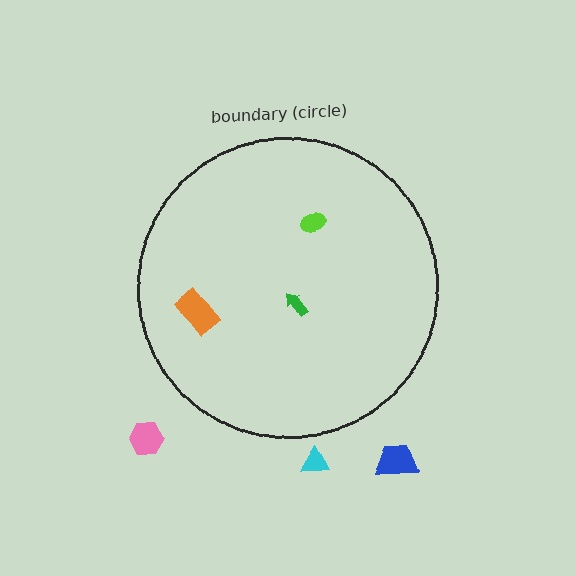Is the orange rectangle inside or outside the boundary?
Inside.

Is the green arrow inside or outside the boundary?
Inside.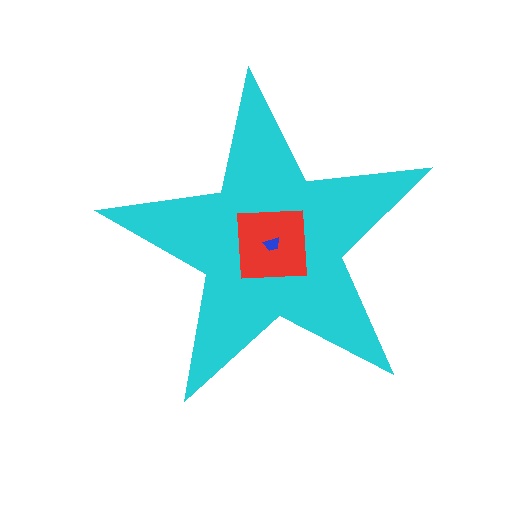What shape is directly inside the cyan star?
The red square.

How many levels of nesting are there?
3.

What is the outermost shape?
The cyan star.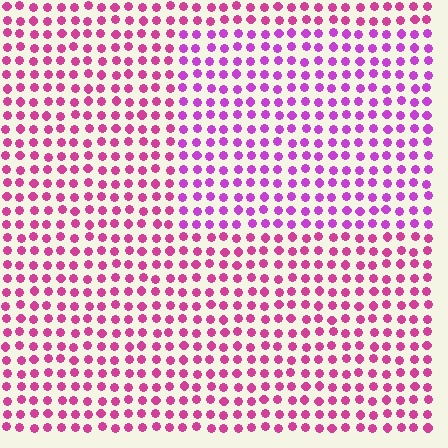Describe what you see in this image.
The image is filled with small magenta elements in a uniform arrangement. A rectangle-shaped region is visible where the elements are tinted to a slightly different hue, forming a subtle color boundary.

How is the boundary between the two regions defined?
The boundary is defined purely by a slight shift in hue (about 28 degrees). Spacing, size, and orientation are identical on both sides.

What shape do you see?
I see a rectangle.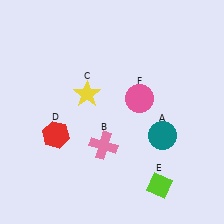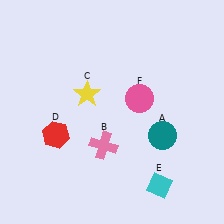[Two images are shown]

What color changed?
The diamond (E) changed from lime in Image 1 to cyan in Image 2.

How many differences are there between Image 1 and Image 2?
There is 1 difference between the two images.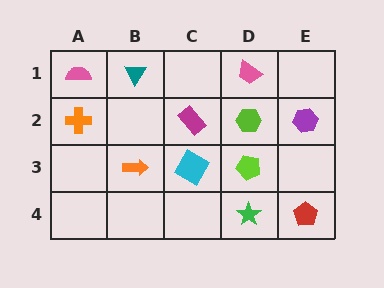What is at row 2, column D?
A lime hexagon.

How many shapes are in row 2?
4 shapes.